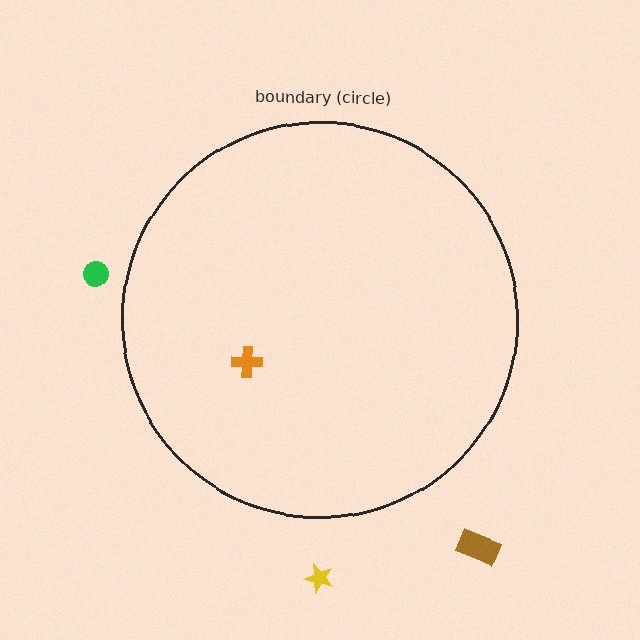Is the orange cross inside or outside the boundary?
Inside.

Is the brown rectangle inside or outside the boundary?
Outside.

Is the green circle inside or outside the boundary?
Outside.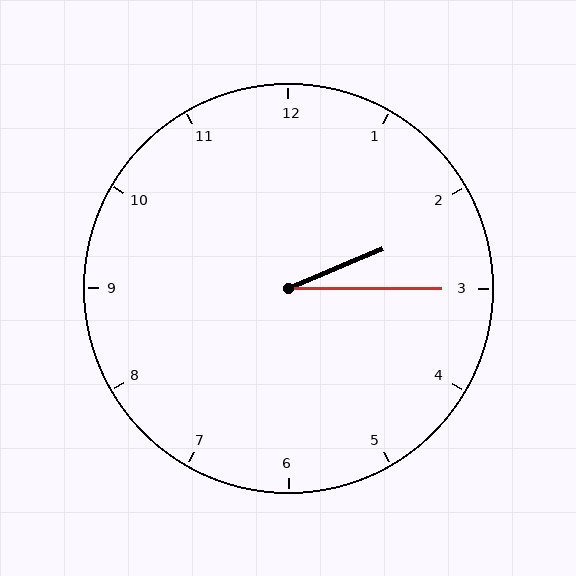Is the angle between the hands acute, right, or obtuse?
It is acute.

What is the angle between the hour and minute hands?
Approximately 22 degrees.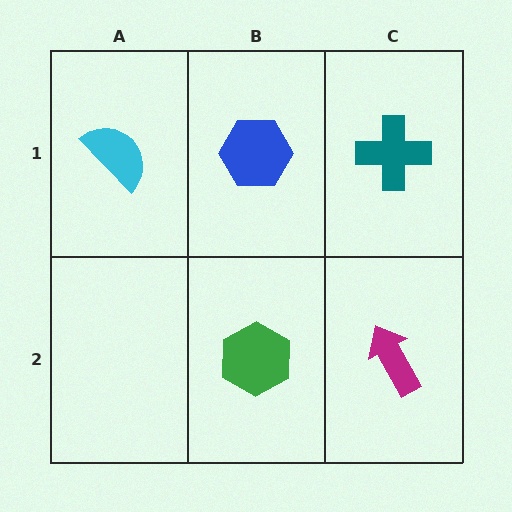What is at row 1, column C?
A teal cross.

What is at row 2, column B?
A green hexagon.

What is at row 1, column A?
A cyan semicircle.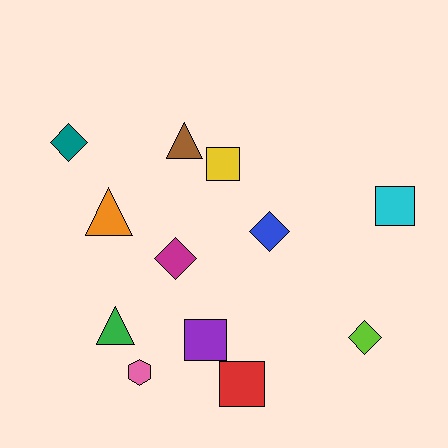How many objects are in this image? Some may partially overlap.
There are 12 objects.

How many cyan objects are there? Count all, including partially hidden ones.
There is 1 cyan object.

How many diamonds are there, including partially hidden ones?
There are 4 diamonds.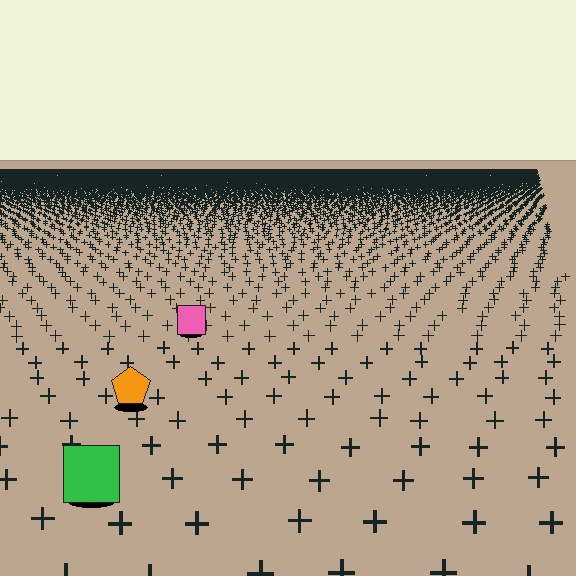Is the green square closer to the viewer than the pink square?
Yes. The green square is closer — you can tell from the texture gradient: the ground texture is coarser near it.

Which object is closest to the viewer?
The green square is closest. The texture marks near it are larger and more spread out.